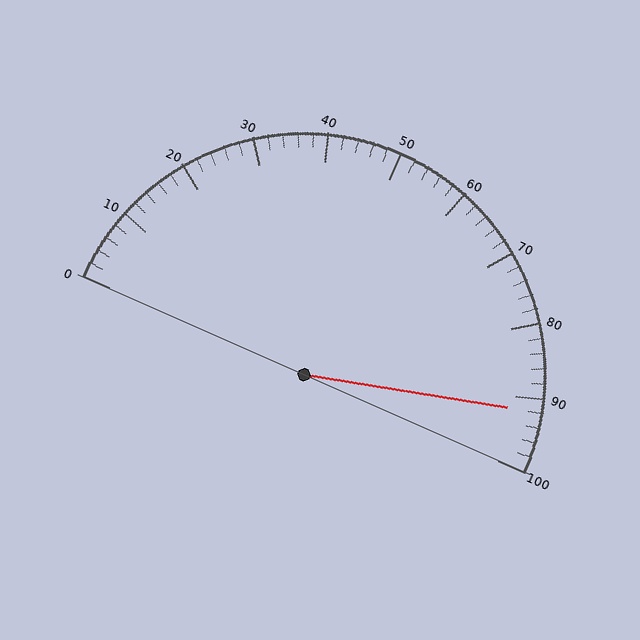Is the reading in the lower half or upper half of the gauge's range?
The reading is in the upper half of the range (0 to 100).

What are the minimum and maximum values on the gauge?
The gauge ranges from 0 to 100.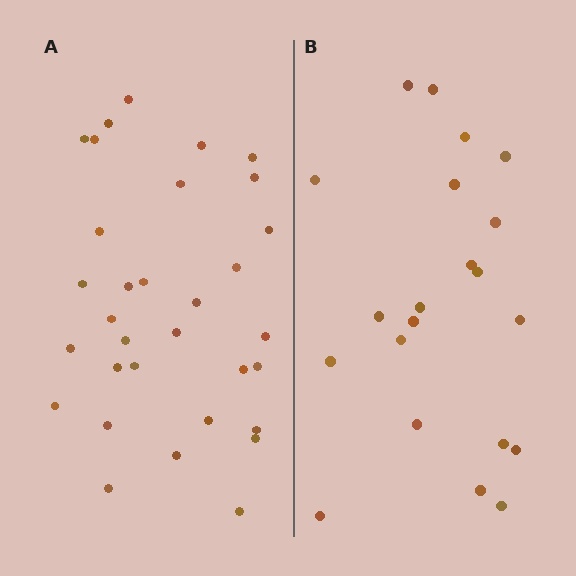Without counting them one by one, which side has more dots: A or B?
Region A (the left region) has more dots.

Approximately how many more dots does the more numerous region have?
Region A has roughly 12 or so more dots than region B.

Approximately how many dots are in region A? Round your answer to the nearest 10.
About 30 dots. (The exact count is 32, which rounds to 30.)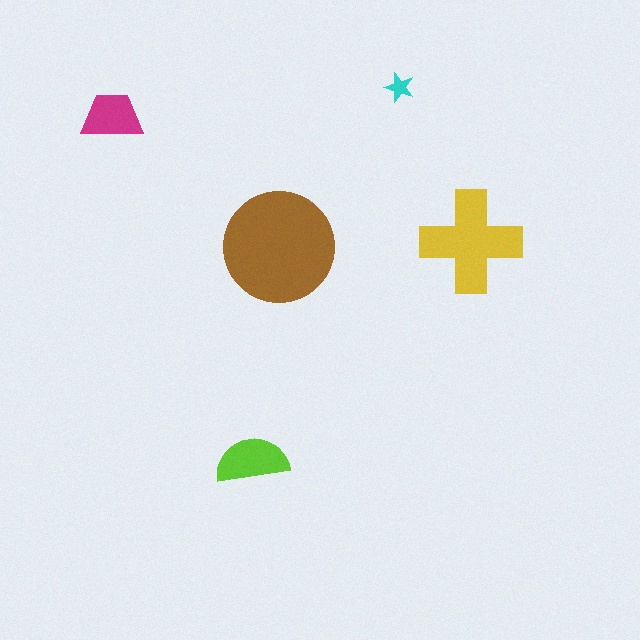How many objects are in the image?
There are 5 objects in the image.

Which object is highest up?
The cyan star is topmost.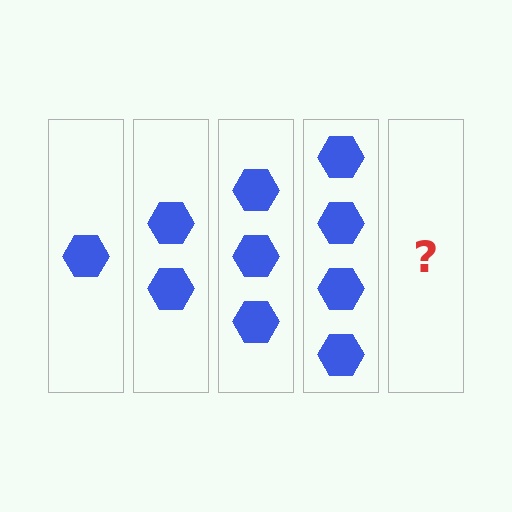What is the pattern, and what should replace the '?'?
The pattern is that each step adds one more hexagon. The '?' should be 5 hexagons.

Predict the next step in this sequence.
The next step is 5 hexagons.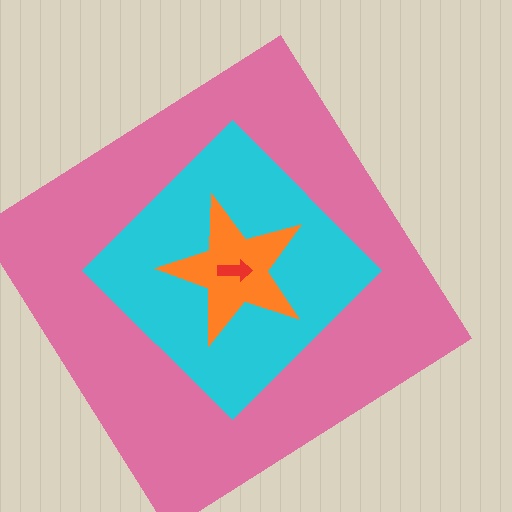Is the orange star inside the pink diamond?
Yes.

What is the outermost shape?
The pink diamond.